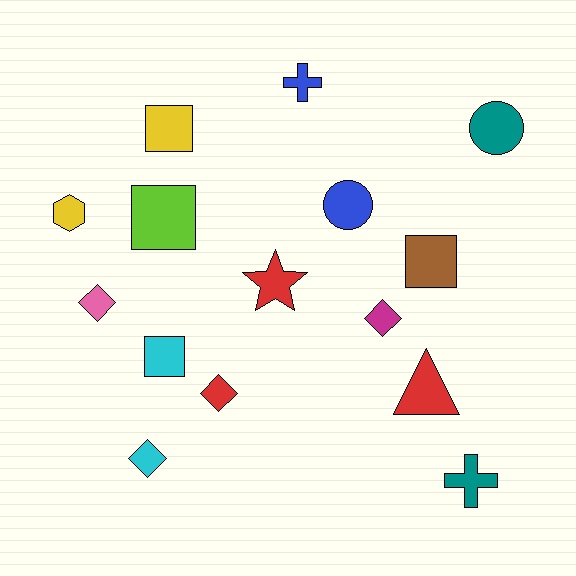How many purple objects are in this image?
There are no purple objects.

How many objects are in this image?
There are 15 objects.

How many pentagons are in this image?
There are no pentagons.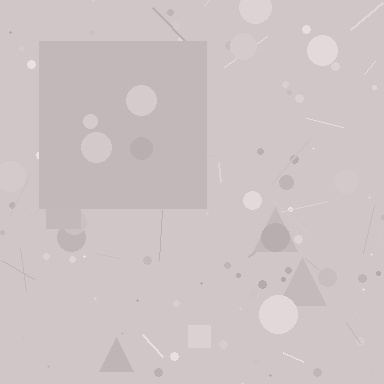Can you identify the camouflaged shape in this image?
The camouflaged shape is a square.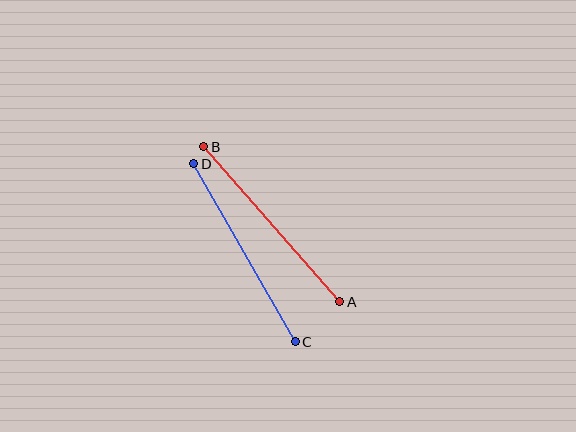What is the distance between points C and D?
The distance is approximately 205 pixels.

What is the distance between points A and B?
The distance is approximately 206 pixels.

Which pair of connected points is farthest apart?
Points A and B are farthest apart.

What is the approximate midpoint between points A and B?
The midpoint is at approximately (272, 224) pixels.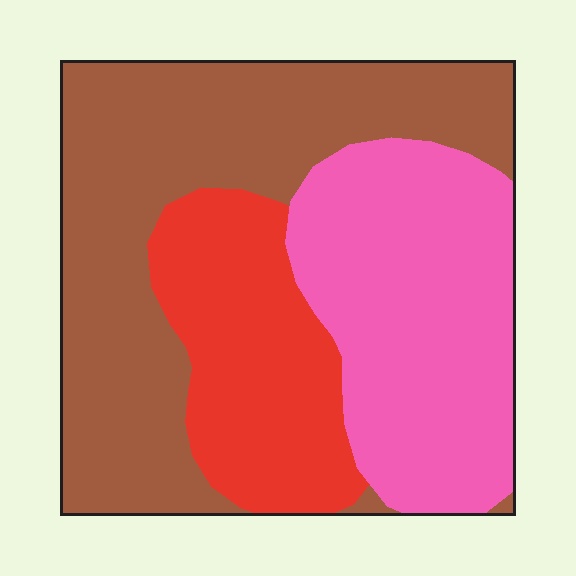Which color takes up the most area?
Brown, at roughly 45%.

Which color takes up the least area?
Red, at roughly 25%.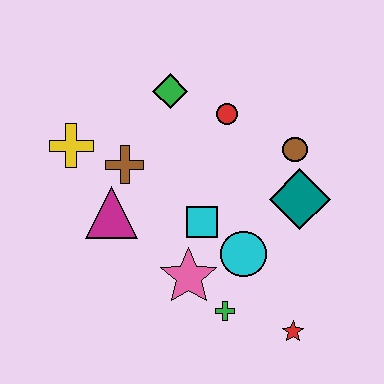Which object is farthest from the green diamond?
The red star is farthest from the green diamond.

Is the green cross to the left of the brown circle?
Yes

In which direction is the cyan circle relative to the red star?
The cyan circle is above the red star.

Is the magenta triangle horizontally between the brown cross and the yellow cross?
Yes